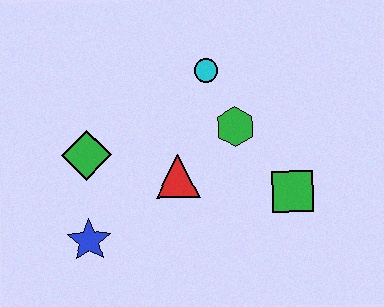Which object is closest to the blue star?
The green diamond is closest to the blue star.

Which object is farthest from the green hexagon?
The blue star is farthest from the green hexagon.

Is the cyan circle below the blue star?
No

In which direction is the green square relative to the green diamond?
The green square is to the right of the green diamond.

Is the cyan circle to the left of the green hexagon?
Yes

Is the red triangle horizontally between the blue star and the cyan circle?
Yes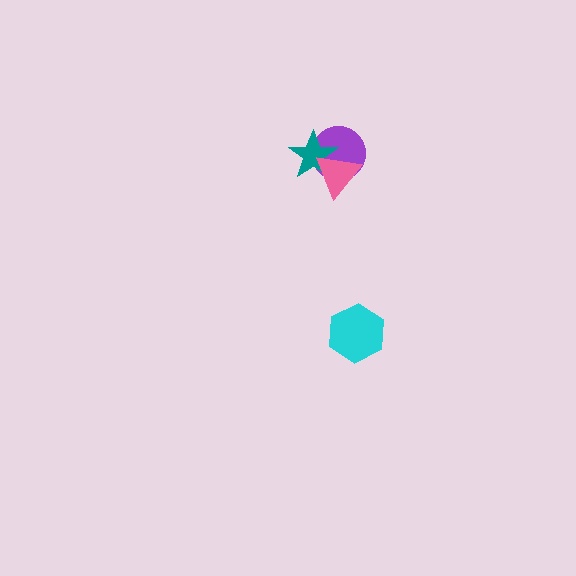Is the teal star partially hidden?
Yes, it is partially covered by another shape.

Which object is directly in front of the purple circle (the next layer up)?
The teal star is directly in front of the purple circle.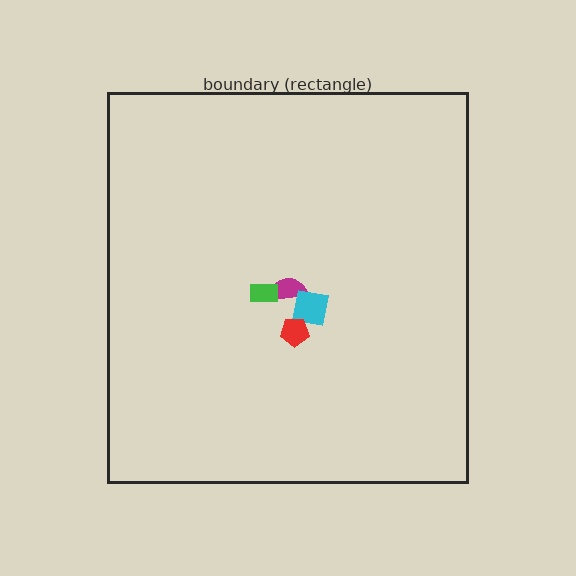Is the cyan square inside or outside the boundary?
Inside.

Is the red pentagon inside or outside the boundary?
Inside.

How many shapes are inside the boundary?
4 inside, 0 outside.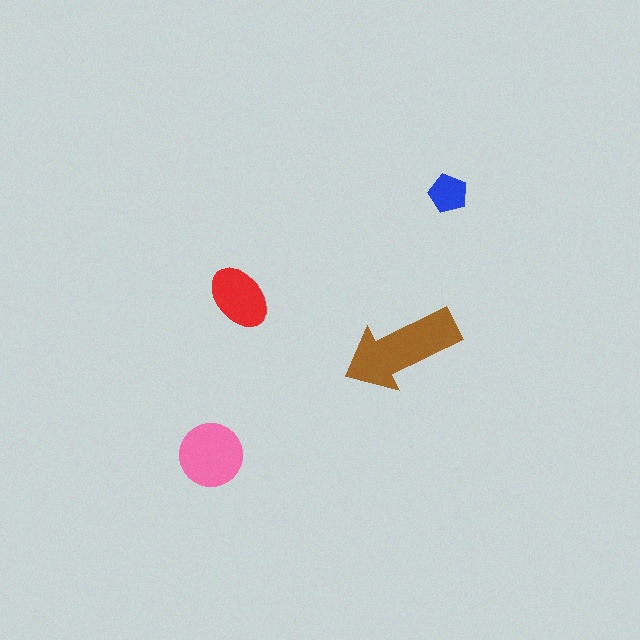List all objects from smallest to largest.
The blue pentagon, the red ellipse, the pink circle, the brown arrow.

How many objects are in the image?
There are 4 objects in the image.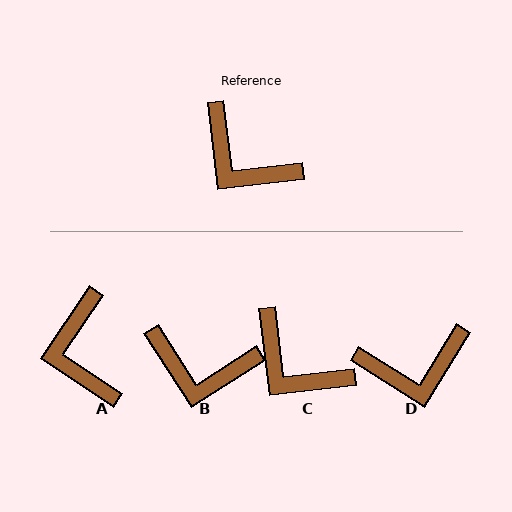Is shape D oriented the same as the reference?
No, it is off by about 51 degrees.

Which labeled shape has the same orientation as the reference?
C.